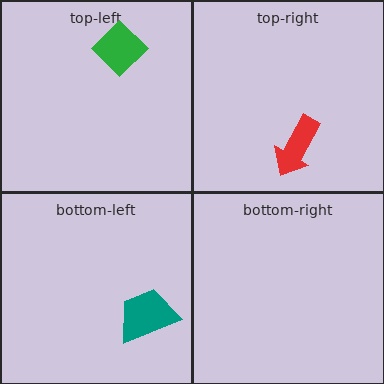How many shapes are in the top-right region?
1.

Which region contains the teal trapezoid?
The bottom-left region.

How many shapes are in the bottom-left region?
1.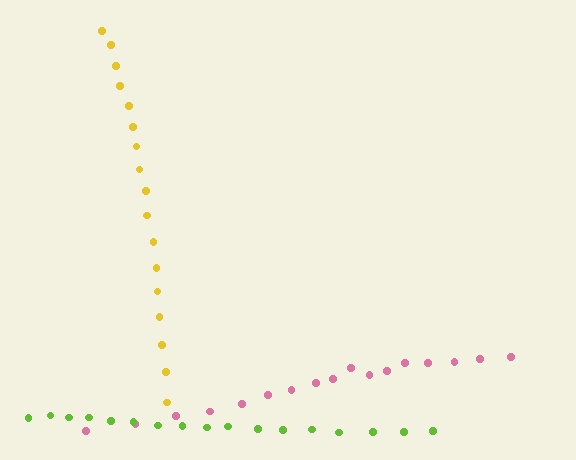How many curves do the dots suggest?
There are 3 distinct paths.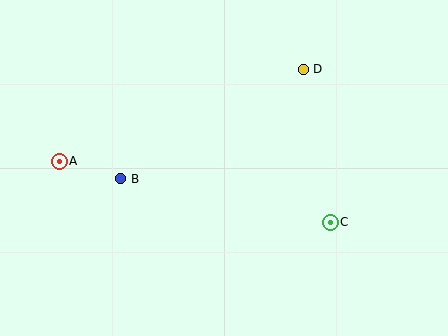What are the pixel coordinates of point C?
Point C is at (330, 222).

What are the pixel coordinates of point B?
Point B is at (121, 179).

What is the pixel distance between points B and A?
The distance between B and A is 64 pixels.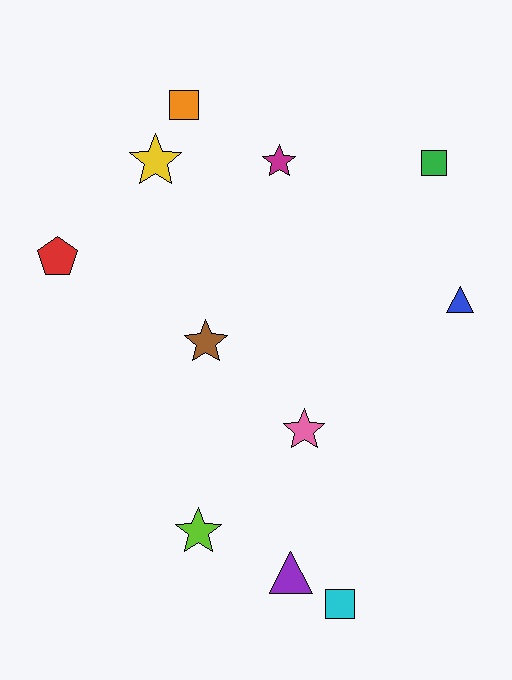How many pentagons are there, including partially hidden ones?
There is 1 pentagon.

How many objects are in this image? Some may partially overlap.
There are 11 objects.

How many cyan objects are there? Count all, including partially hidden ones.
There is 1 cyan object.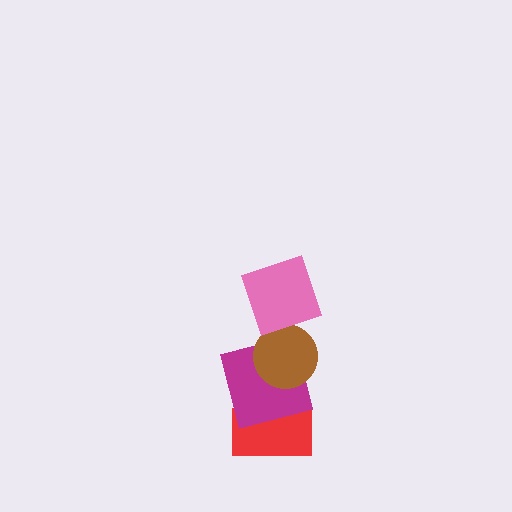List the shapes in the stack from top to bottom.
From top to bottom: the pink square, the brown circle, the magenta square, the red rectangle.